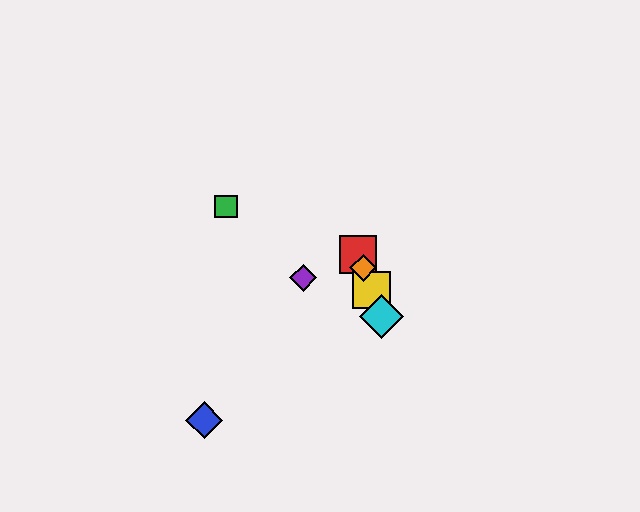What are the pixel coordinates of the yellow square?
The yellow square is at (371, 290).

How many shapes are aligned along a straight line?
4 shapes (the red square, the yellow square, the orange diamond, the cyan diamond) are aligned along a straight line.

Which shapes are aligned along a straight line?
The red square, the yellow square, the orange diamond, the cyan diamond are aligned along a straight line.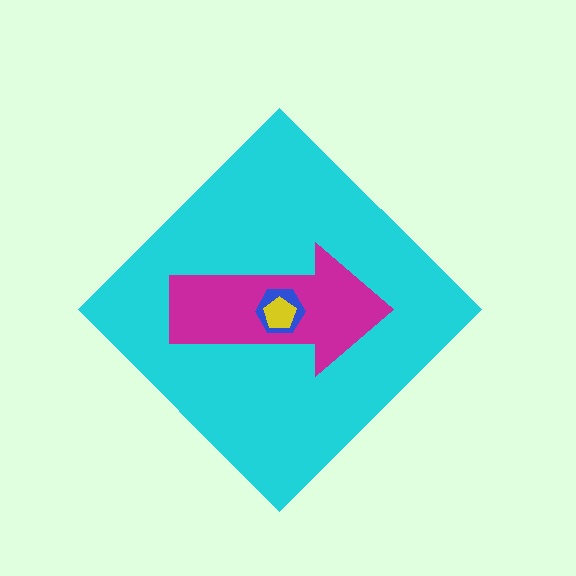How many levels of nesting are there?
4.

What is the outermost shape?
The cyan diamond.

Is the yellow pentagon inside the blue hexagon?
Yes.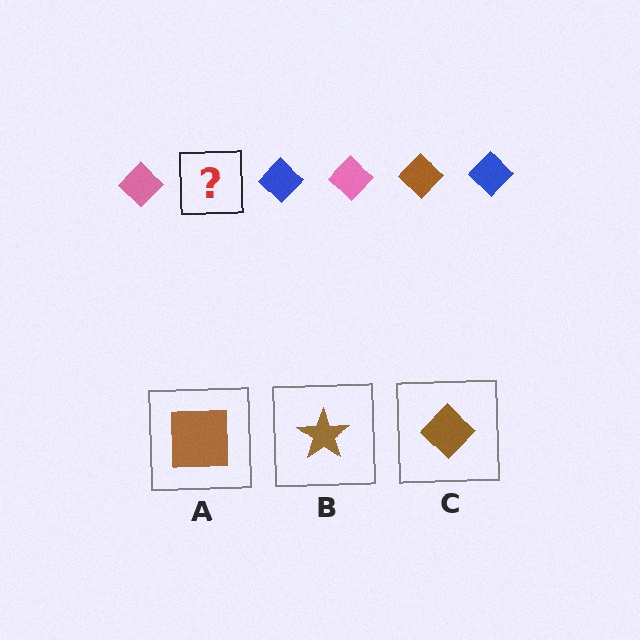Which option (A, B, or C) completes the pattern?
C.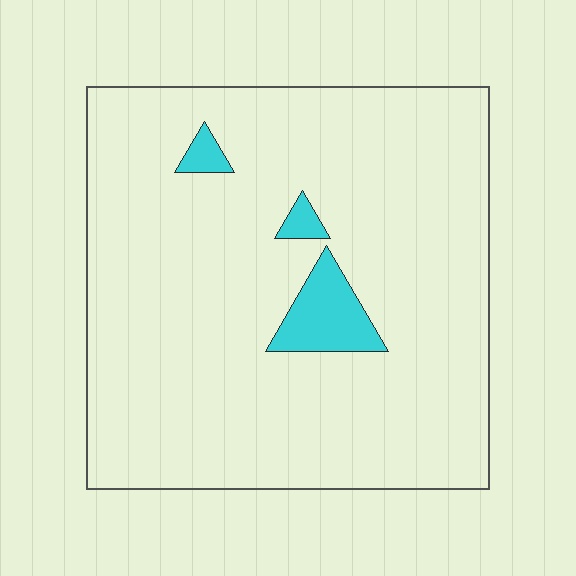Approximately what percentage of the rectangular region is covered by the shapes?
Approximately 5%.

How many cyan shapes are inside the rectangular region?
3.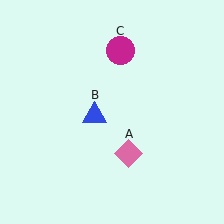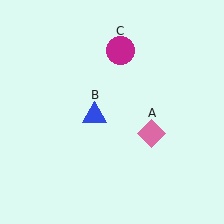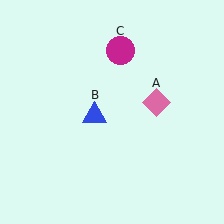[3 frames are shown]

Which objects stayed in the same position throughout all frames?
Blue triangle (object B) and magenta circle (object C) remained stationary.